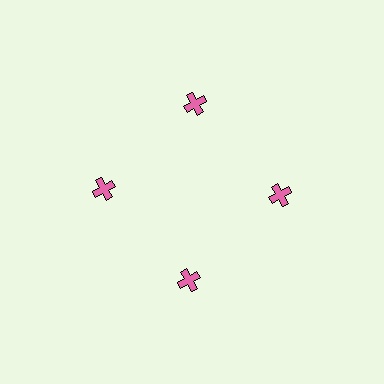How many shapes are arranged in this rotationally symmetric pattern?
There are 4 shapes, arranged in 4 groups of 1.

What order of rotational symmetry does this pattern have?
This pattern has 4-fold rotational symmetry.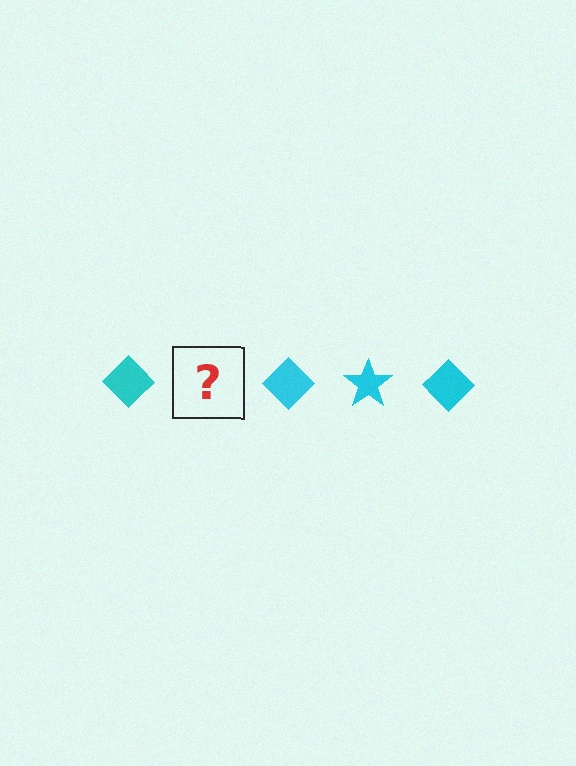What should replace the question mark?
The question mark should be replaced with a cyan star.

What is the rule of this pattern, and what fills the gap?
The rule is that the pattern cycles through diamond, star shapes in cyan. The gap should be filled with a cyan star.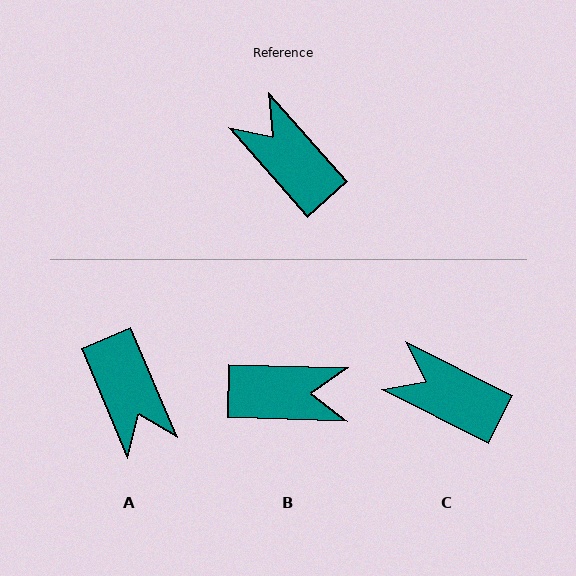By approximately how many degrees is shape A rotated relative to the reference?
Approximately 162 degrees counter-clockwise.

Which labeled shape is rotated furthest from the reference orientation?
A, about 162 degrees away.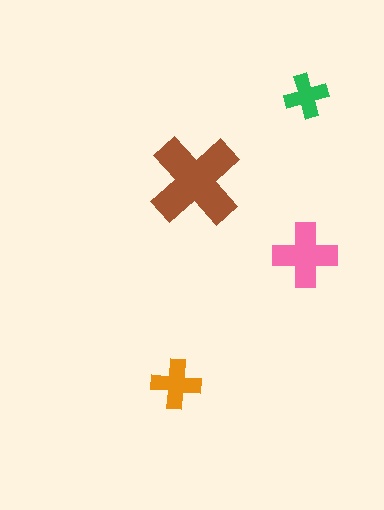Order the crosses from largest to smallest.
the brown one, the pink one, the orange one, the green one.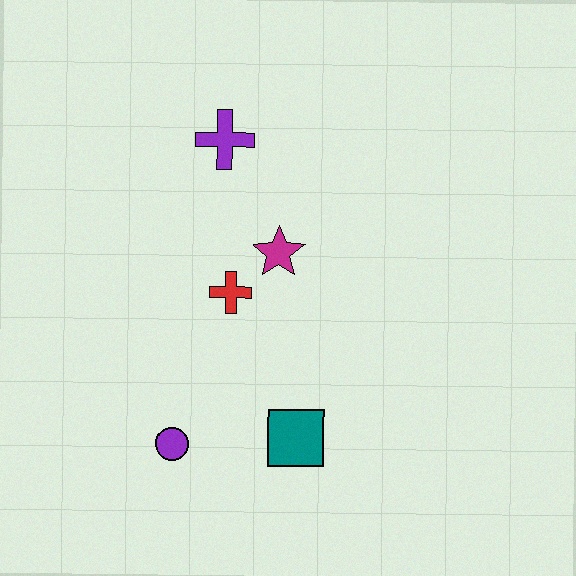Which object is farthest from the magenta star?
The purple circle is farthest from the magenta star.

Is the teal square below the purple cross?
Yes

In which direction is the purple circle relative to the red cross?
The purple circle is below the red cross.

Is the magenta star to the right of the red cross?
Yes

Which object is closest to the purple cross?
The magenta star is closest to the purple cross.